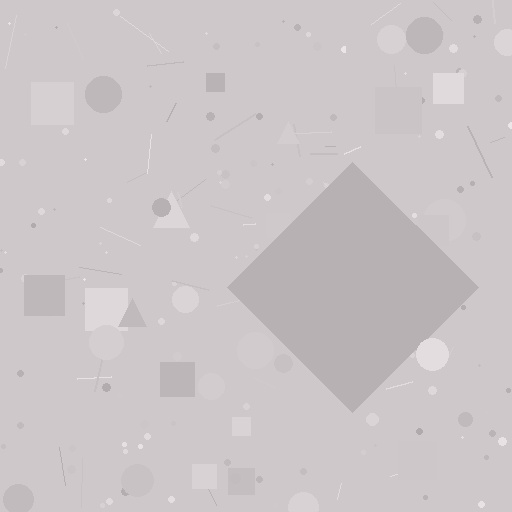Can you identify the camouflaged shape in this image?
The camouflaged shape is a diamond.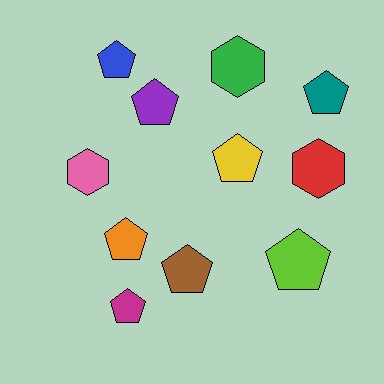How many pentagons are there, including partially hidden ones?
There are 8 pentagons.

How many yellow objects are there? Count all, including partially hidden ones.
There is 1 yellow object.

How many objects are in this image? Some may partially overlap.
There are 11 objects.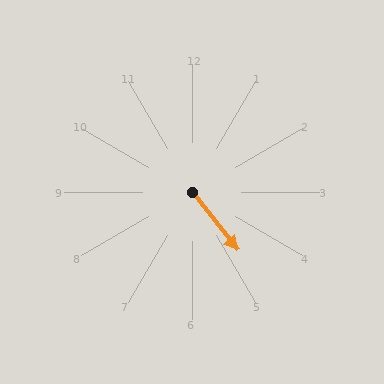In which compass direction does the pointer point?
Southeast.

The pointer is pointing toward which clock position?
Roughly 5 o'clock.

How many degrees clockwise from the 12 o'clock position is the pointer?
Approximately 142 degrees.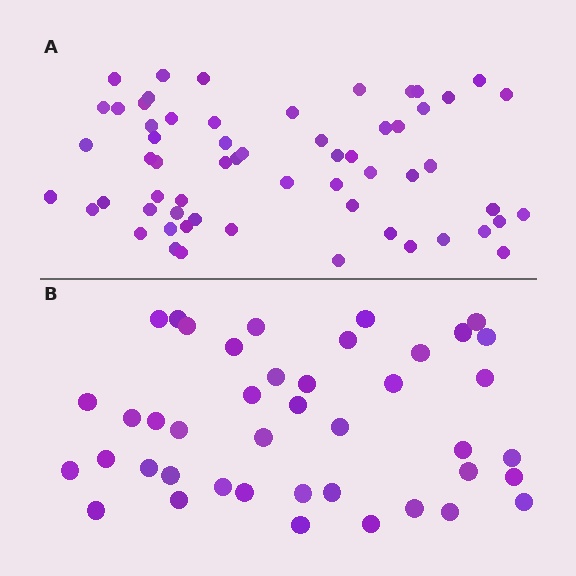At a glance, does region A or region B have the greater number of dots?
Region A (the top region) has more dots.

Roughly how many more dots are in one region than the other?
Region A has approximately 20 more dots than region B.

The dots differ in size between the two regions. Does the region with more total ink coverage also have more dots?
No. Region B has more total ink coverage because its dots are larger, but region A actually contains more individual dots. Total area can be misleading — the number of items is what matters here.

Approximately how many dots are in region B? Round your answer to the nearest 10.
About 40 dots. (The exact count is 42, which rounds to 40.)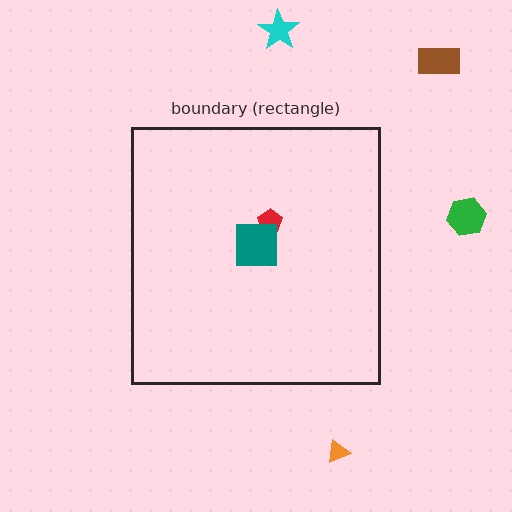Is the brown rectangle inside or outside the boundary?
Outside.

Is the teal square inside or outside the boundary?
Inside.